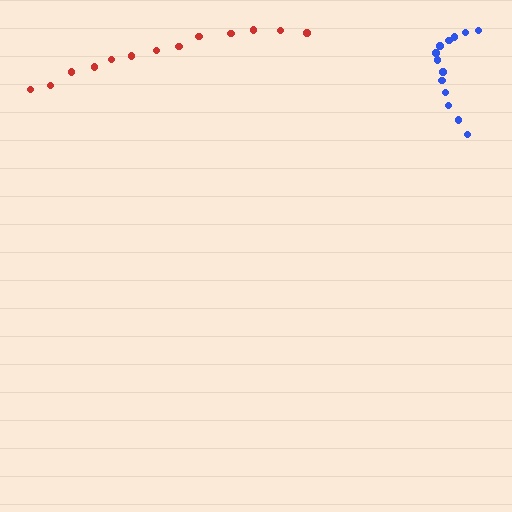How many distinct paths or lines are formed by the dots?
There are 2 distinct paths.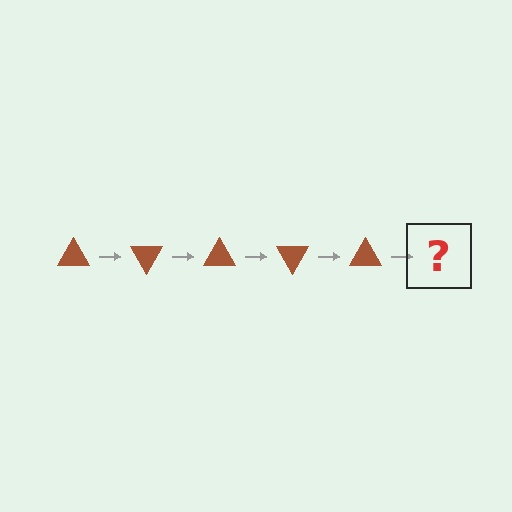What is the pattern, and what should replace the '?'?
The pattern is that the triangle rotates 60 degrees each step. The '?' should be a brown triangle rotated 300 degrees.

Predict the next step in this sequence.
The next step is a brown triangle rotated 300 degrees.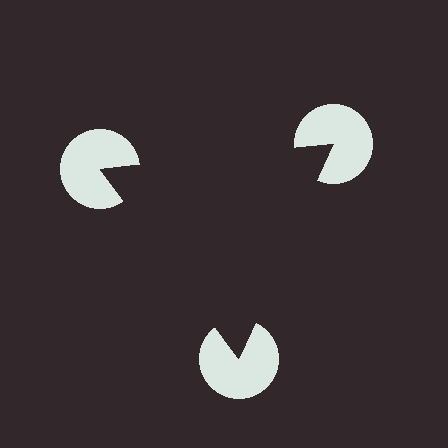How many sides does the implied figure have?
3 sides.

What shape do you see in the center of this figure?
An illusory triangle — its edges are inferred from the aligned wedge cuts in the pac-man discs, not physically drawn.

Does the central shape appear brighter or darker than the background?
It typically appears slightly darker than the background, even though no actual brightness change is drawn.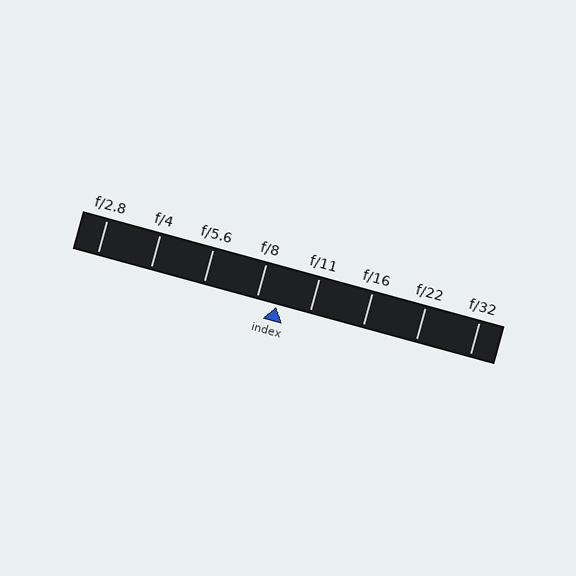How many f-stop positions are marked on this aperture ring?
There are 8 f-stop positions marked.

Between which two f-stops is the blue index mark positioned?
The index mark is between f/8 and f/11.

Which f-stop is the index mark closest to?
The index mark is closest to f/8.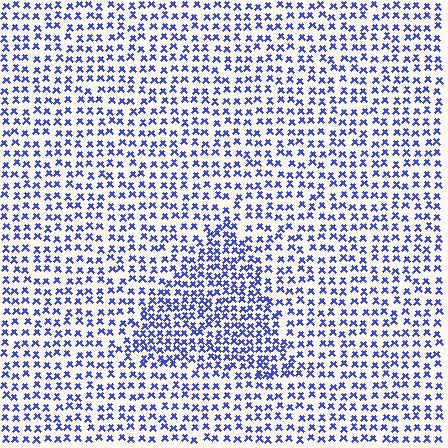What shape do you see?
I see a triangle.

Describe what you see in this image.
The image contains small blue elements arranged at two different densities. A triangle-shaped region is visible where the elements are more densely packed than the surrounding area.